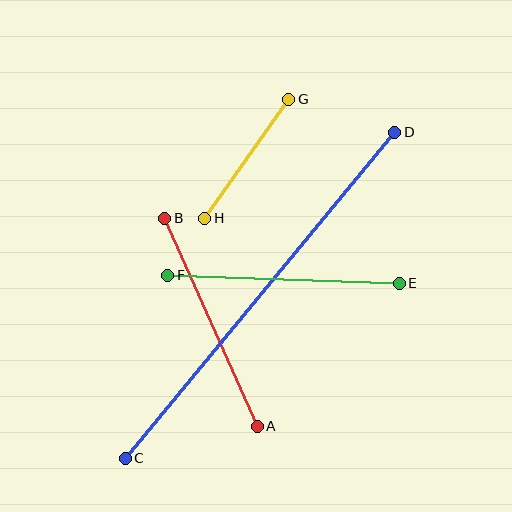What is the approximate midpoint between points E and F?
The midpoint is at approximately (284, 279) pixels.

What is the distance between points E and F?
The distance is approximately 231 pixels.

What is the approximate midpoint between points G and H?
The midpoint is at approximately (247, 159) pixels.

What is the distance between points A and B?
The distance is approximately 228 pixels.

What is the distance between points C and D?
The distance is approximately 423 pixels.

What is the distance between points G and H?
The distance is approximately 146 pixels.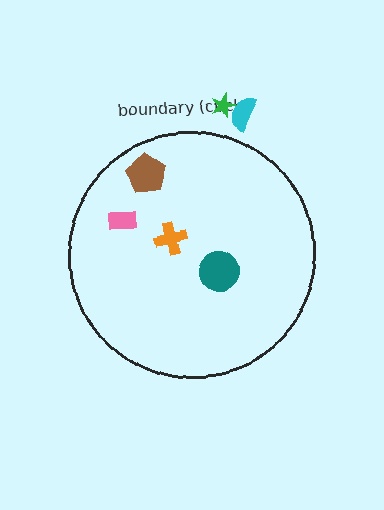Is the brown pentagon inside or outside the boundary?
Inside.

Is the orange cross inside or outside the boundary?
Inside.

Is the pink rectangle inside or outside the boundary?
Inside.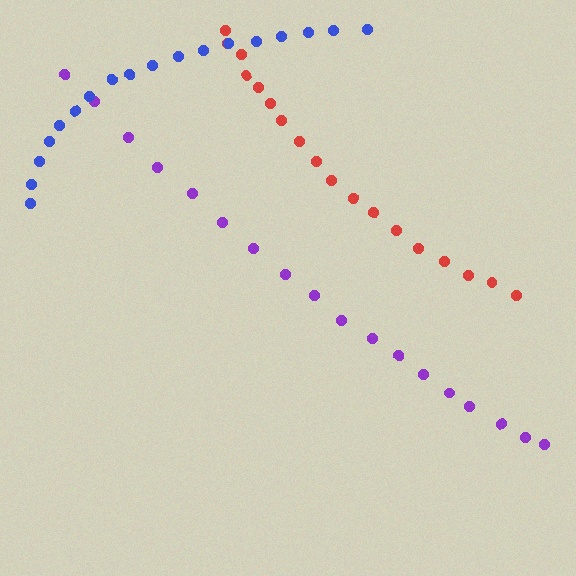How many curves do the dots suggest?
There are 3 distinct paths.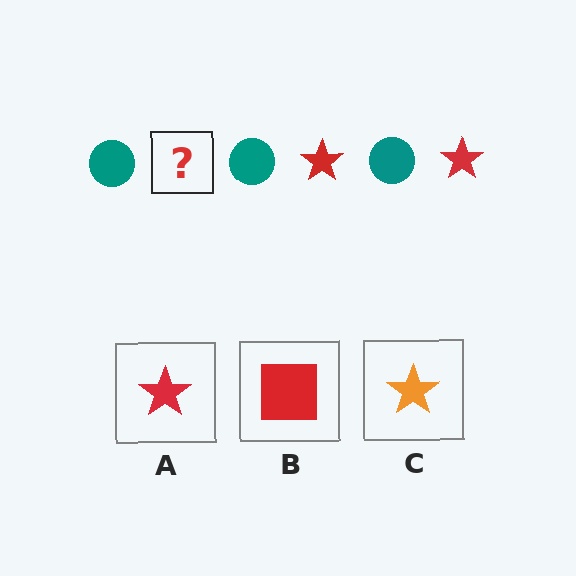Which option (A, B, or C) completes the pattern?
A.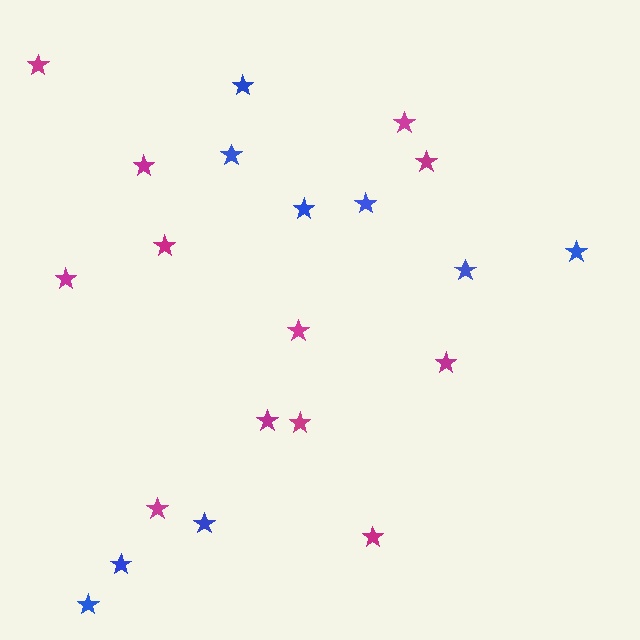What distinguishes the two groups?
There are 2 groups: one group of magenta stars (12) and one group of blue stars (9).